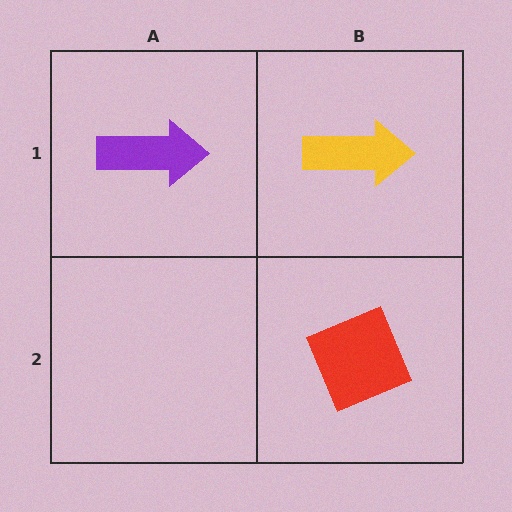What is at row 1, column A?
A purple arrow.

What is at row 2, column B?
A red diamond.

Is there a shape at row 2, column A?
No, that cell is empty.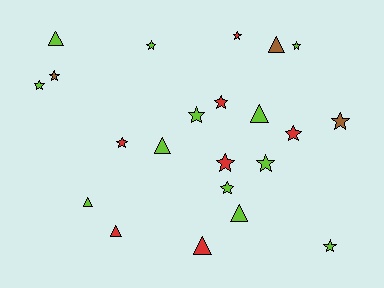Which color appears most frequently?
Lime, with 12 objects.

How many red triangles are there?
There are 2 red triangles.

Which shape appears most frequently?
Star, with 14 objects.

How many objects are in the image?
There are 22 objects.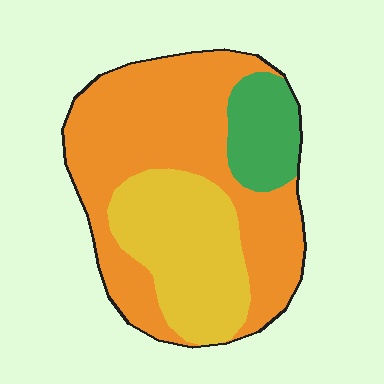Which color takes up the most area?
Orange, at roughly 55%.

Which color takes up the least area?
Green, at roughly 15%.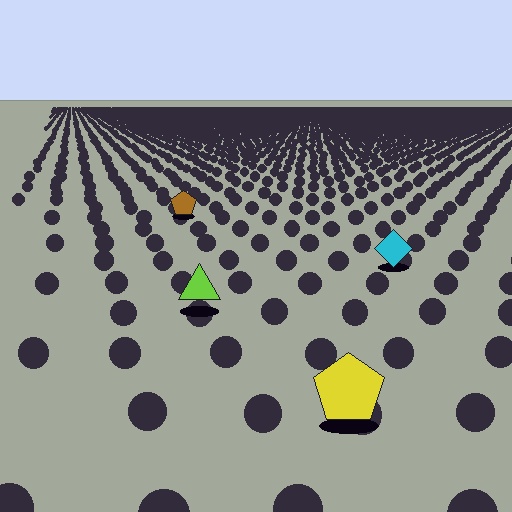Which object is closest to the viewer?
The yellow pentagon is closest. The texture marks near it are larger and more spread out.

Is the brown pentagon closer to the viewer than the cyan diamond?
No. The cyan diamond is closer — you can tell from the texture gradient: the ground texture is coarser near it.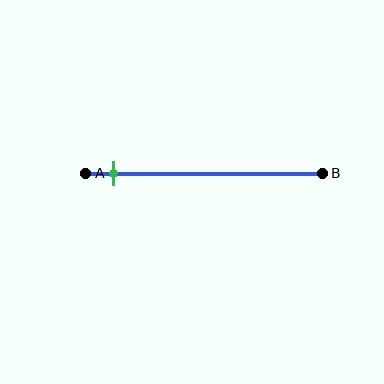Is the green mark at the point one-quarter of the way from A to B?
No, the mark is at about 10% from A, not at the 25% one-quarter point.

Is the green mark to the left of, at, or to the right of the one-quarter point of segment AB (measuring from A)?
The green mark is to the left of the one-quarter point of segment AB.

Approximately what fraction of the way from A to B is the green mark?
The green mark is approximately 10% of the way from A to B.